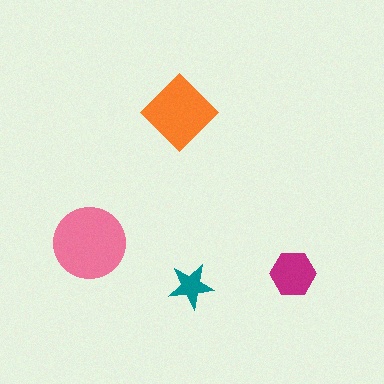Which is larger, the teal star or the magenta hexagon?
The magenta hexagon.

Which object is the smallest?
The teal star.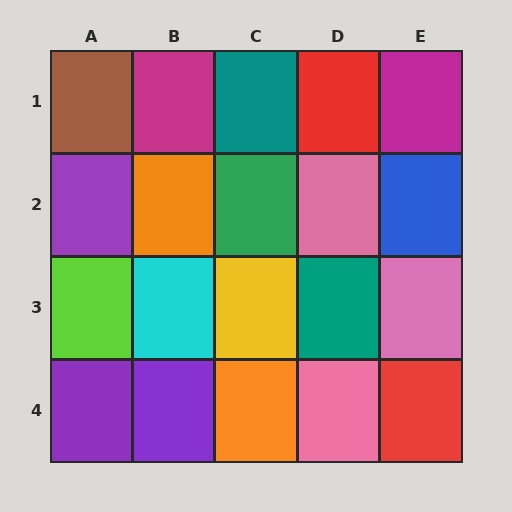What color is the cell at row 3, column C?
Yellow.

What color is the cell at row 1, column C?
Teal.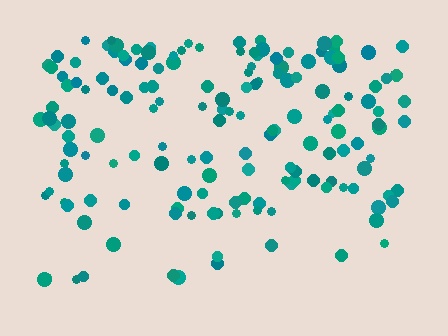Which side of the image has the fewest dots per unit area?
The bottom.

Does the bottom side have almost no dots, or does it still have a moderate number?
Still a moderate number, just noticeably fewer than the top.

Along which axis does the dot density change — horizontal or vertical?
Vertical.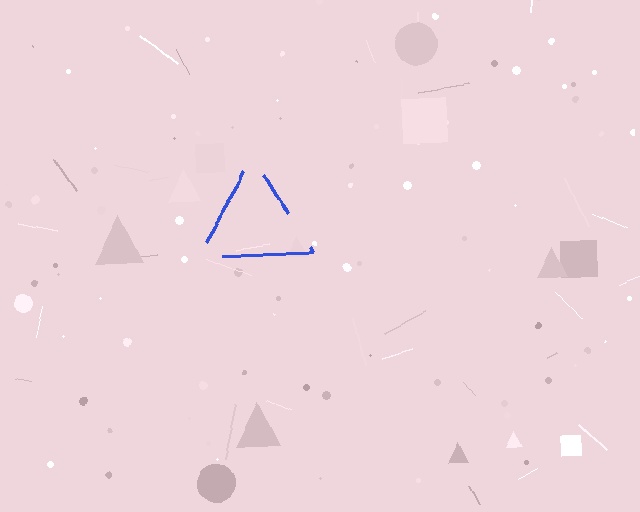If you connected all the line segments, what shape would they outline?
They would outline a triangle.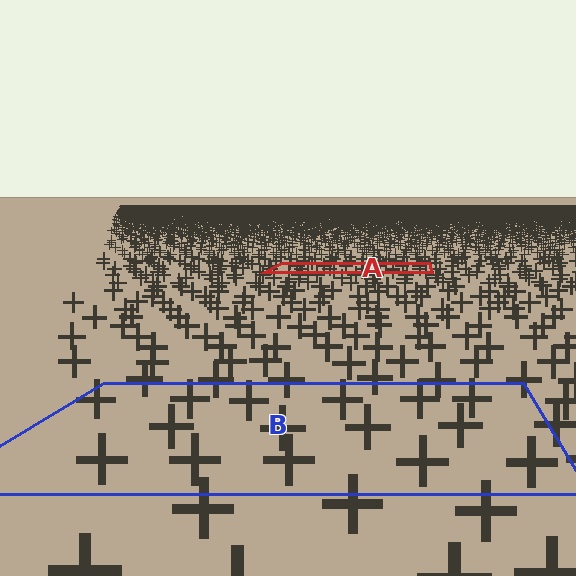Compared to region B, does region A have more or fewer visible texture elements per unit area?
Region A has more texture elements per unit area — they are packed more densely because it is farther away.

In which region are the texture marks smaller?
The texture marks are smaller in region A, because it is farther away.